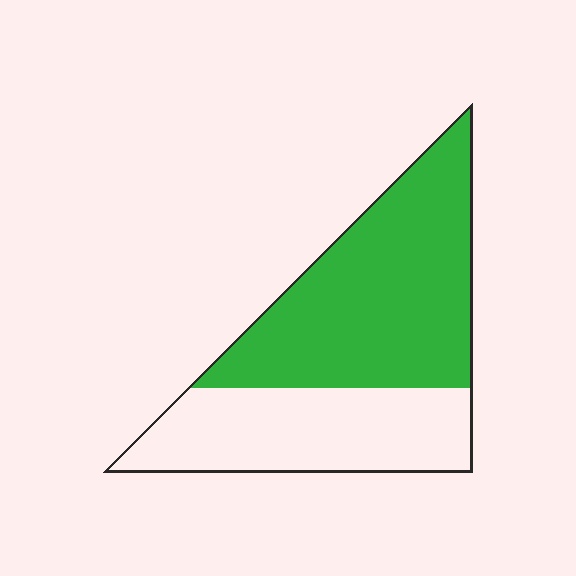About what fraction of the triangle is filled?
About three fifths (3/5).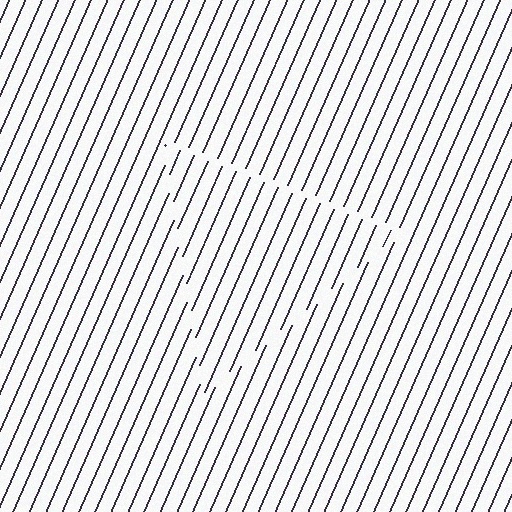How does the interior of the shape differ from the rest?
The interior of the shape contains the same grating, shifted by half a period — the contour is defined by the phase discontinuity where line-ends from the inner and outer gratings abut.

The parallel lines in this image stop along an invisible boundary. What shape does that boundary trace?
An illusory triangle. The interior of the shape contains the same grating, shifted by half a period — the contour is defined by the phase discontinuity where line-ends from the inner and outer gratings abut.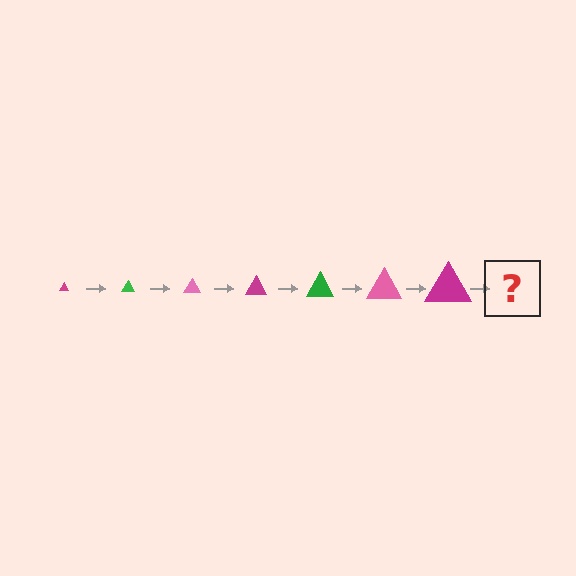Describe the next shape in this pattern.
It should be a green triangle, larger than the previous one.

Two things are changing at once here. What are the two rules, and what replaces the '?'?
The two rules are that the triangle grows larger each step and the color cycles through magenta, green, and pink. The '?' should be a green triangle, larger than the previous one.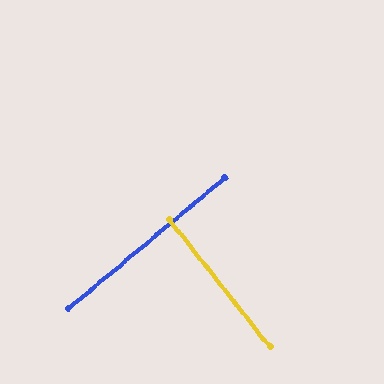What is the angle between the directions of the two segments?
Approximately 89 degrees.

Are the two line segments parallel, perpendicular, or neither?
Perpendicular — they meet at approximately 89°.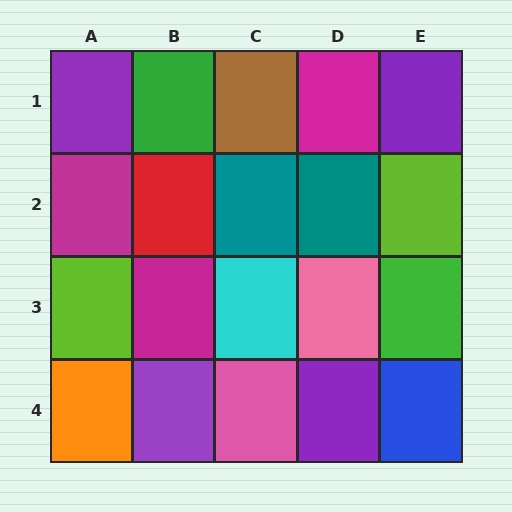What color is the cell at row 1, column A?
Purple.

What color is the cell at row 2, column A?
Magenta.